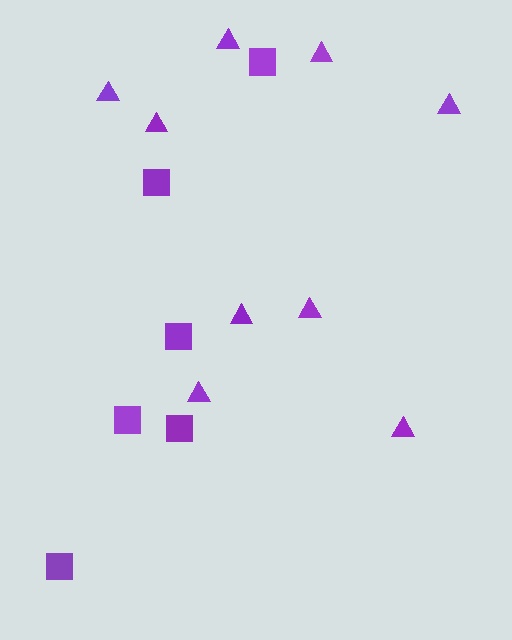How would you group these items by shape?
There are 2 groups: one group of squares (6) and one group of triangles (9).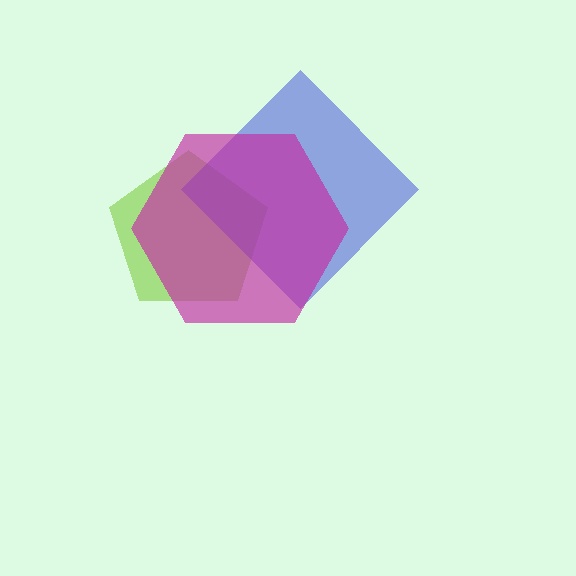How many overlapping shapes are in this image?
There are 3 overlapping shapes in the image.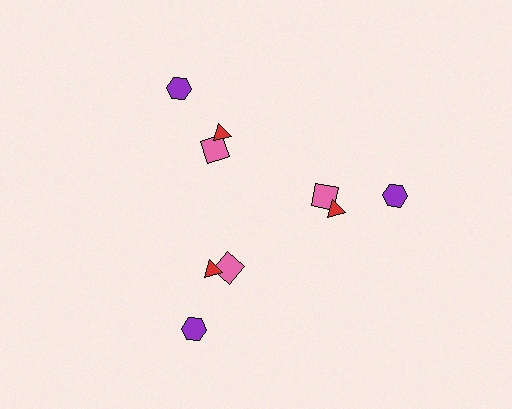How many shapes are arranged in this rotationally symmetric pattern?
There are 9 shapes, arranged in 3 groups of 3.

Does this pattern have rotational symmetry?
Yes, this pattern has 3-fold rotational symmetry. It looks the same after rotating 120 degrees around the center.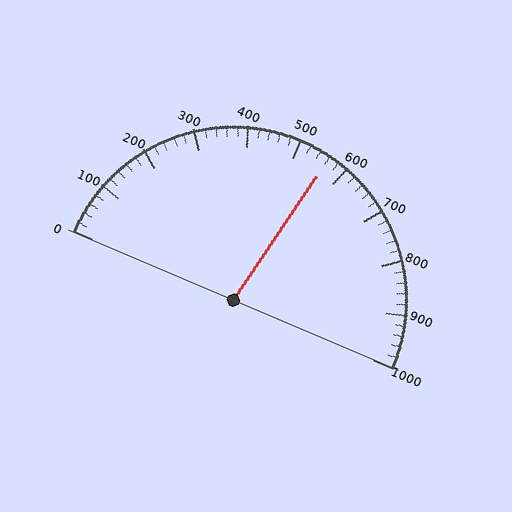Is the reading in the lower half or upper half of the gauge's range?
The reading is in the upper half of the range (0 to 1000).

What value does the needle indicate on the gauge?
The needle indicates approximately 560.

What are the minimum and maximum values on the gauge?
The gauge ranges from 0 to 1000.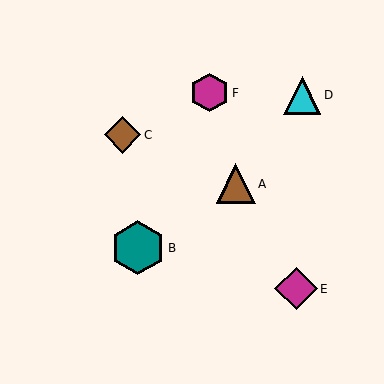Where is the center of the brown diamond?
The center of the brown diamond is at (122, 135).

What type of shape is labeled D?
Shape D is a cyan triangle.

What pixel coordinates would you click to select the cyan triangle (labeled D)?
Click at (302, 96) to select the cyan triangle D.